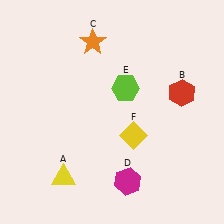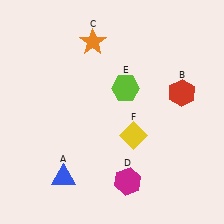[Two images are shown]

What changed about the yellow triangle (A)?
In Image 1, A is yellow. In Image 2, it changed to blue.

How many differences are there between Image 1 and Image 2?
There is 1 difference between the two images.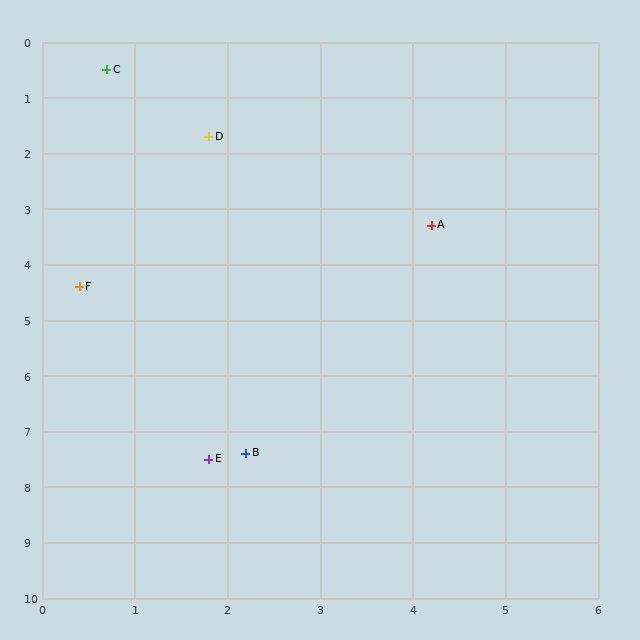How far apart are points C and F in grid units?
Points C and F are about 3.9 grid units apart.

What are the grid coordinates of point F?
Point F is at approximately (0.4, 4.4).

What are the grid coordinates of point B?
Point B is at approximately (2.2, 7.4).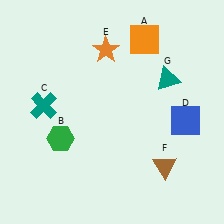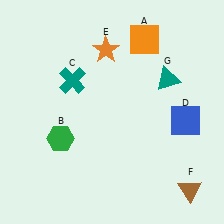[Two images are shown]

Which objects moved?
The objects that moved are: the teal cross (C), the brown triangle (F).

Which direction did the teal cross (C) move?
The teal cross (C) moved right.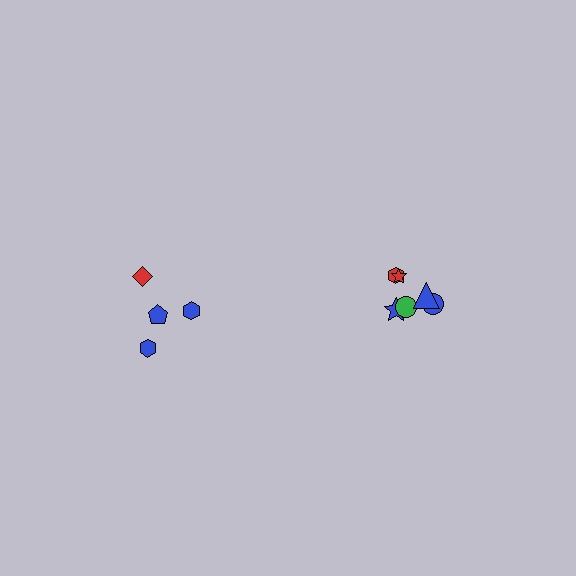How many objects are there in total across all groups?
There are 10 objects.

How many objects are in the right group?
There are 6 objects.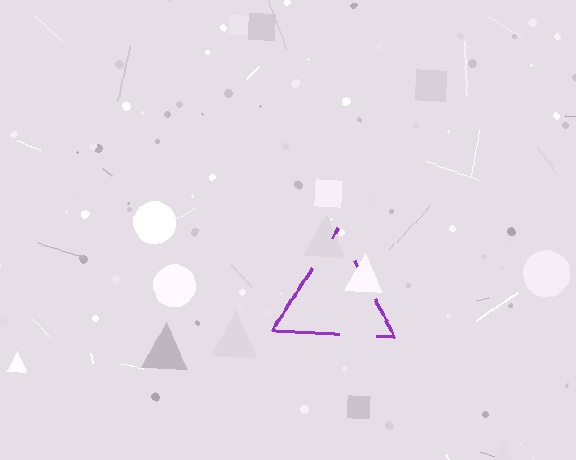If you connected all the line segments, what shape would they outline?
They would outline a triangle.